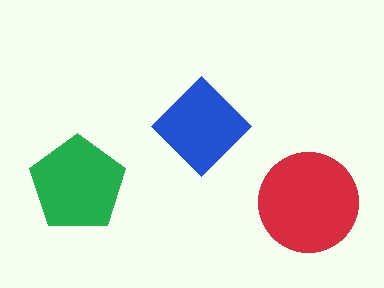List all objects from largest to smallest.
The red circle, the green pentagon, the blue diamond.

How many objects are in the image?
There are 3 objects in the image.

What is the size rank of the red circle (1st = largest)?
1st.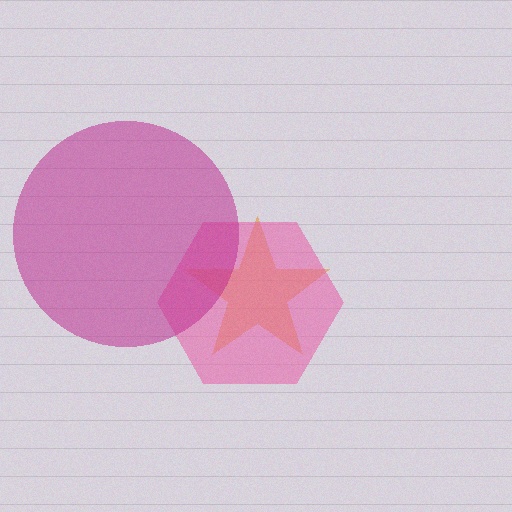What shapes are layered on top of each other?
The layered shapes are: an orange star, a pink hexagon, a magenta circle.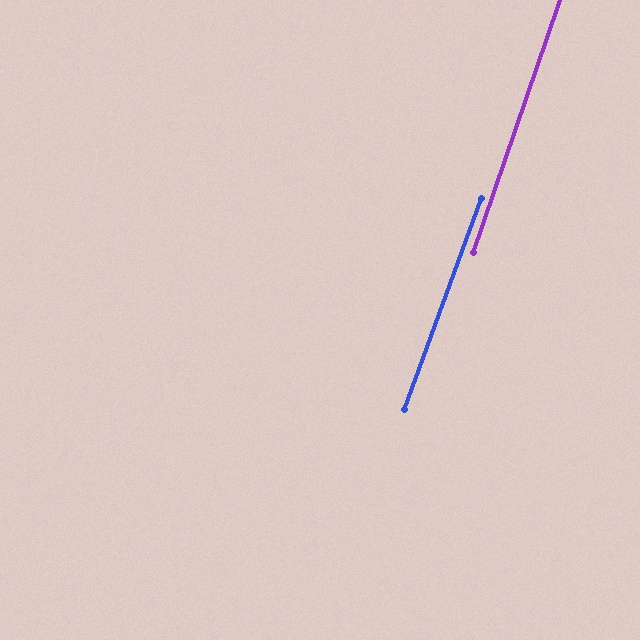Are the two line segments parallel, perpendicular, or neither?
Parallel — their directions differ by only 1.0°.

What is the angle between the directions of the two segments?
Approximately 1 degree.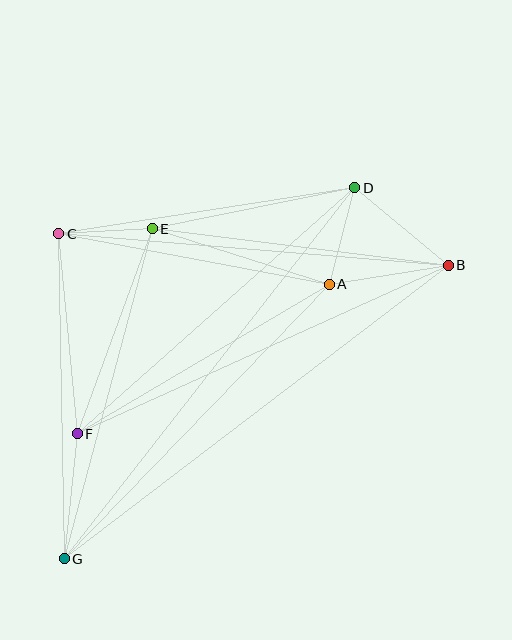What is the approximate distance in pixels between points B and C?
The distance between B and C is approximately 391 pixels.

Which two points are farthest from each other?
Points B and G are farthest from each other.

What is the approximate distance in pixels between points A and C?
The distance between A and C is approximately 275 pixels.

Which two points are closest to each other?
Points C and E are closest to each other.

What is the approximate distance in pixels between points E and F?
The distance between E and F is approximately 219 pixels.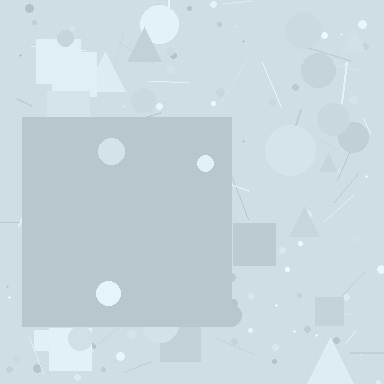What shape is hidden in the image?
A square is hidden in the image.